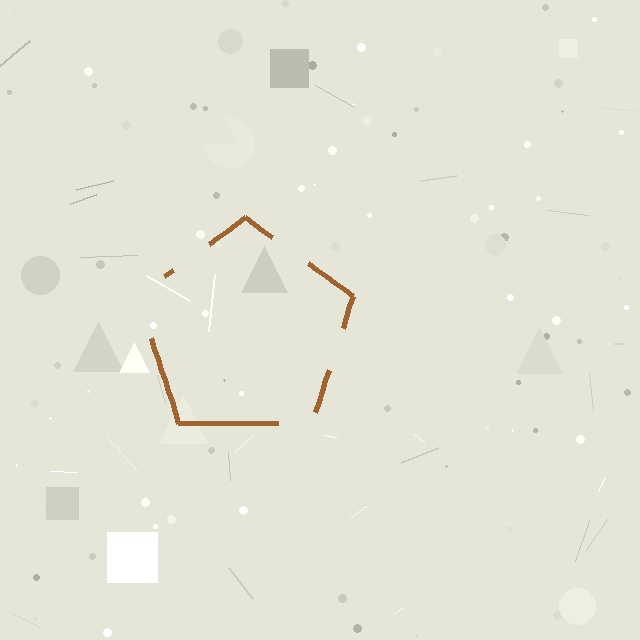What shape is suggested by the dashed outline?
The dashed outline suggests a pentagon.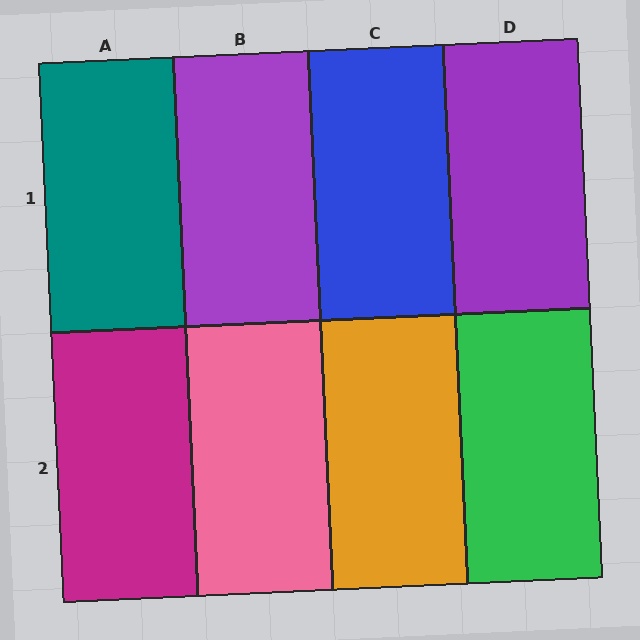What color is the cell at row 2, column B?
Pink.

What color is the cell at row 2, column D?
Green.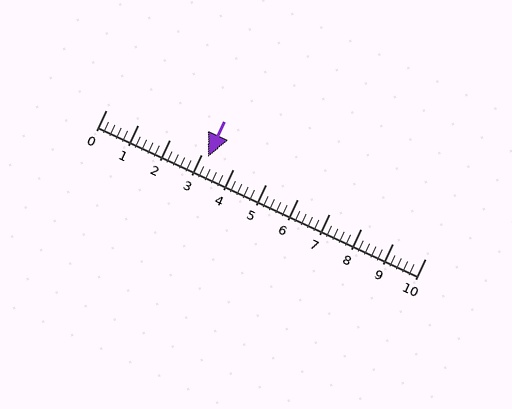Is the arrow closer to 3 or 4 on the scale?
The arrow is closer to 3.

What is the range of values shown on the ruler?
The ruler shows values from 0 to 10.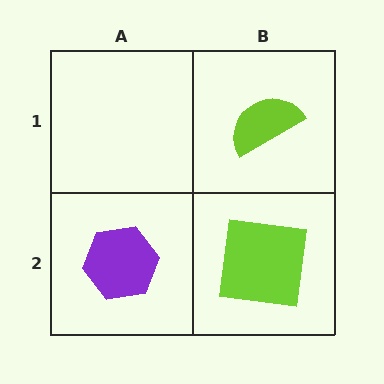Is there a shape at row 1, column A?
No, that cell is empty.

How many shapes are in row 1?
1 shape.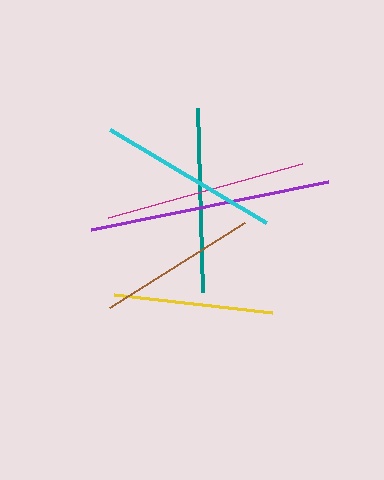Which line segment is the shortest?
The yellow line is the shortest at approximately 159 pixels.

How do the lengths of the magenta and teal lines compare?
The magenta and teal lines are approximately the same length.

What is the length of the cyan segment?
The cyan segment is approximately 182 pixels long.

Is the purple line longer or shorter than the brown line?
The purple line is longer than the brown line.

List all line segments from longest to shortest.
From longest to shortest: purple, magenta, teal, cyan, brown, yellow.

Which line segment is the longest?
The purple line is the longest at approximately 243 pixels.